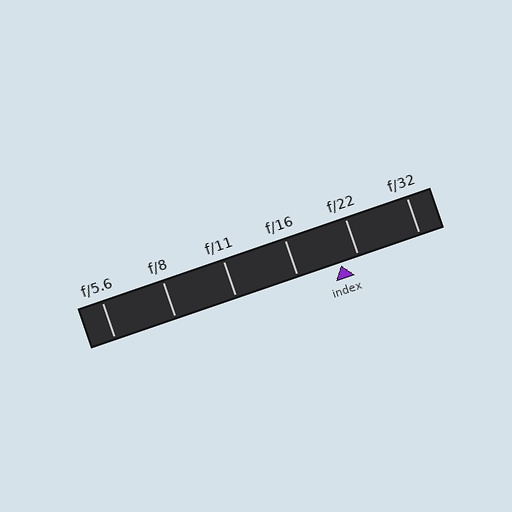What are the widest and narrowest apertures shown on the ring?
The widest aperture shown is f/5.6 and the narrowest is f/32.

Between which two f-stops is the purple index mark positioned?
The index mark is between f/16 and f/22.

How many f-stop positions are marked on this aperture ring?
There are 6 f-stop positions marked.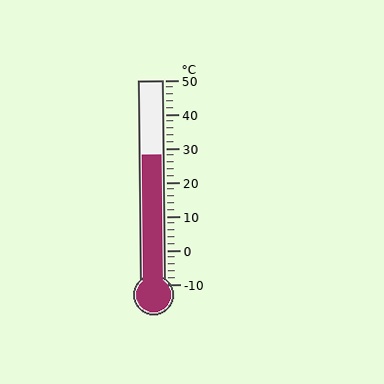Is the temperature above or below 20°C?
The temperature is above 20°C.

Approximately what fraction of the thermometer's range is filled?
The thermometer is filled to approximately 65% of its range.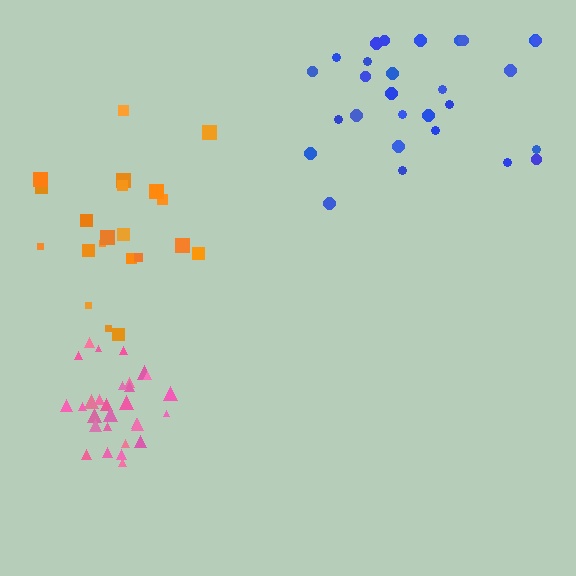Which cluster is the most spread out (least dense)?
Orange.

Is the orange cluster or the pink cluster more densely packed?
Pink.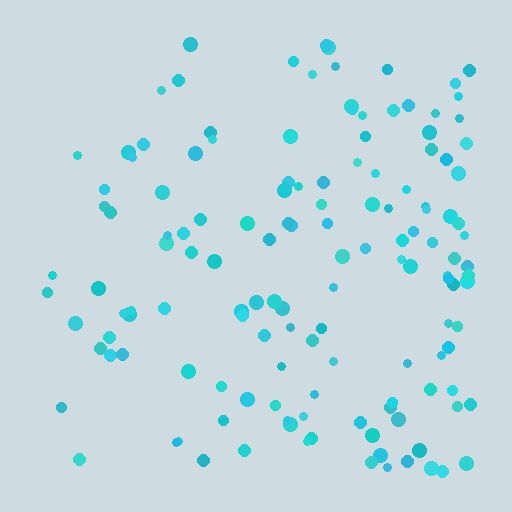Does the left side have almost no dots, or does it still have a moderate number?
Still a moderate number, just noticeably fewer than the right.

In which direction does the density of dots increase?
From left to right, with the right side densest.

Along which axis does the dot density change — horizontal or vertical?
Horizontal.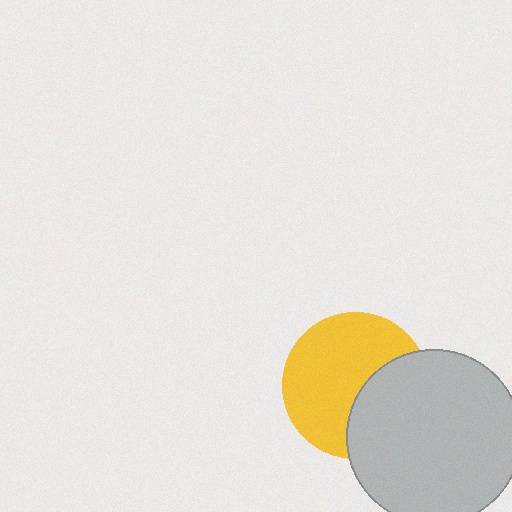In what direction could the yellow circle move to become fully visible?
The yellow circle could move left. That would shift it out from behind the light gray circle entirely.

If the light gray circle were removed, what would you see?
You would see the complete yellow circle.